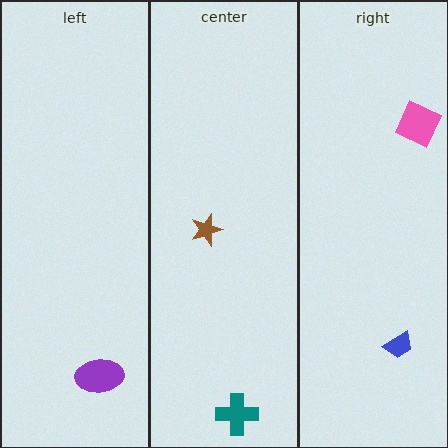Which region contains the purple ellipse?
The left region.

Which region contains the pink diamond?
The right region.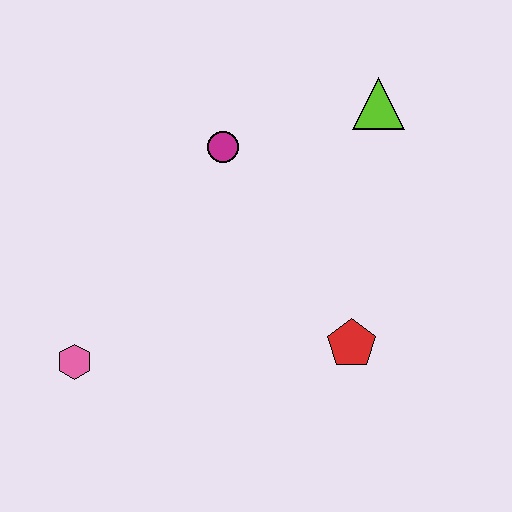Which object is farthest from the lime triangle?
The pink hexagon is farthest from the lime triangle.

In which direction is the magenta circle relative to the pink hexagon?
The magenta circle is above the pink hexagon.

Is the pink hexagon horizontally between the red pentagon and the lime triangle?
No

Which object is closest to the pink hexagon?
The magenta circle is closest to the pink hexagon.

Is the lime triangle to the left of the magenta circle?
No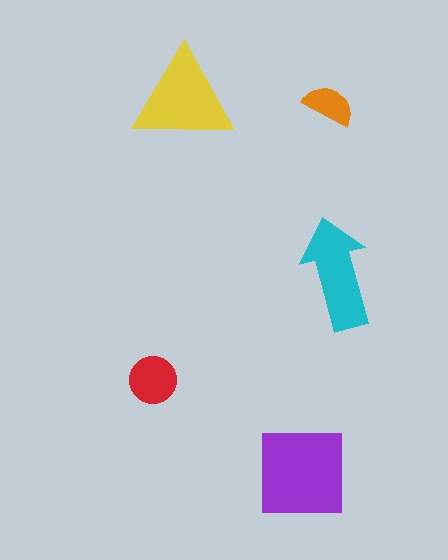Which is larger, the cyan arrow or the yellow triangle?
The yellow triangle.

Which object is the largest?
The purple square.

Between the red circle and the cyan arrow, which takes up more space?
The cyan arrow.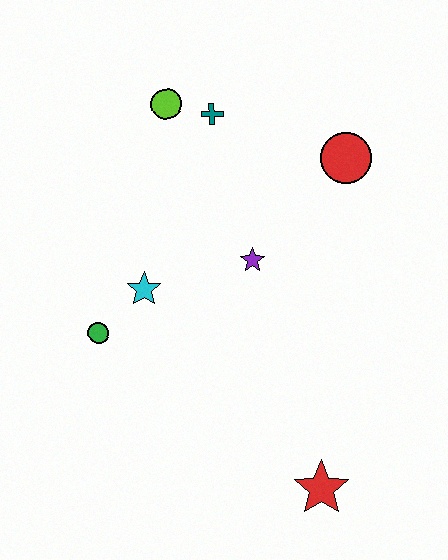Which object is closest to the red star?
The purple star is closest to the red star.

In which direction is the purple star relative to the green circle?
The purple star is to the right of the green circle.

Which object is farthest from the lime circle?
The red star is farthest from the lime circle.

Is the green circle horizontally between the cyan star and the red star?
No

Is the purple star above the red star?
Yes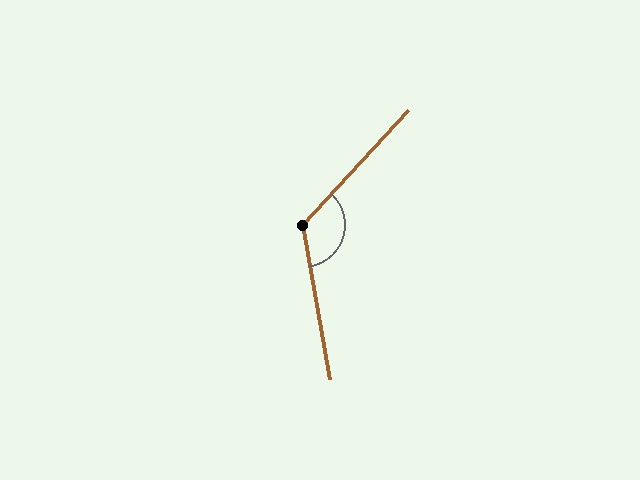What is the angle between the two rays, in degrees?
Approximately 128 degrees.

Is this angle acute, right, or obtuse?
It is obtuse.